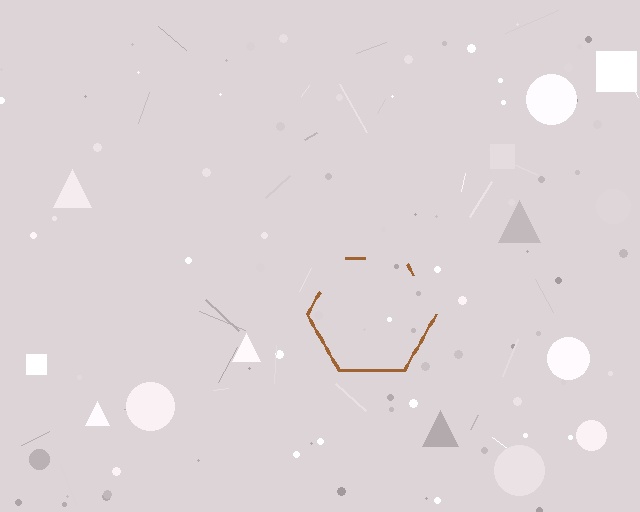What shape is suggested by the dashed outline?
The dashed outline suggests a hexagon.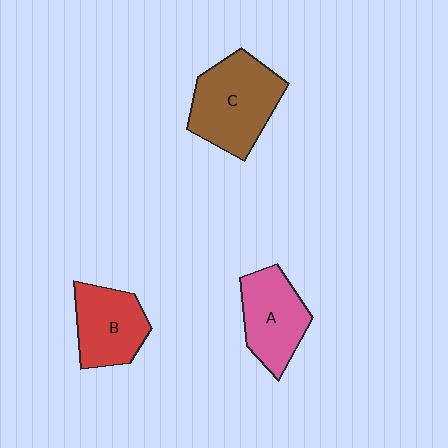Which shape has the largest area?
Shape C (brown).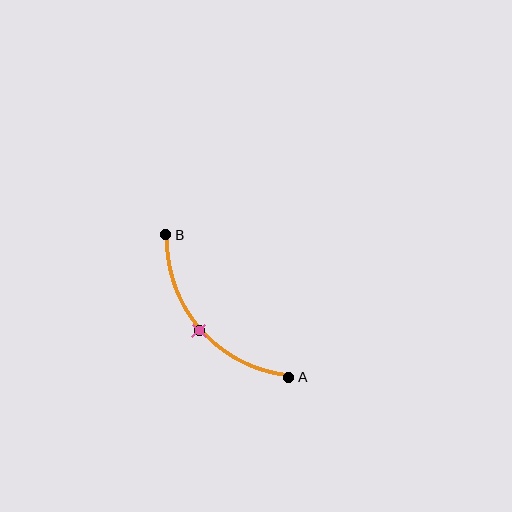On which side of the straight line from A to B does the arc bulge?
The arc bulges below and to the left of the straight line connecting A and B.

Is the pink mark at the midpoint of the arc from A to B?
Yes. The pink mark lies on the arc at equal arc-length from both A and B — it is the arc midpoint.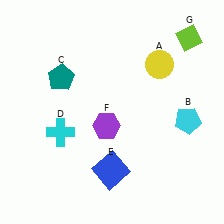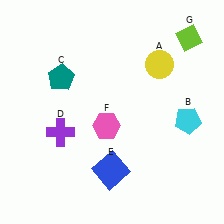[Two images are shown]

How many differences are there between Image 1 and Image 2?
There are 2 differences between the two images.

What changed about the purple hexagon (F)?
In Image 1, F is purple. In Image 2, it changed to pink.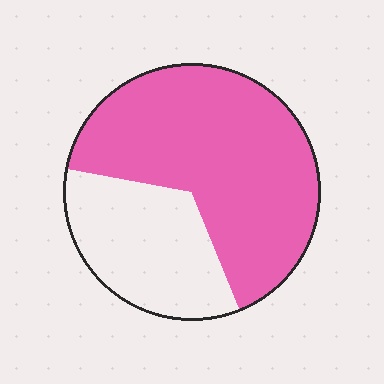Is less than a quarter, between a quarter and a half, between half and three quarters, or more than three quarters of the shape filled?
Between half and three quarters.